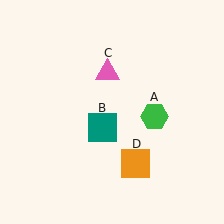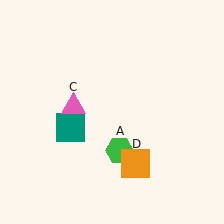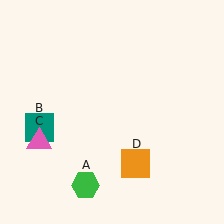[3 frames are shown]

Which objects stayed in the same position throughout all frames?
Orange square (object D) remained stationary.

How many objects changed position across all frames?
3 objects changed position: green hexagon (object A), teal square (object B), pink triangle (object C).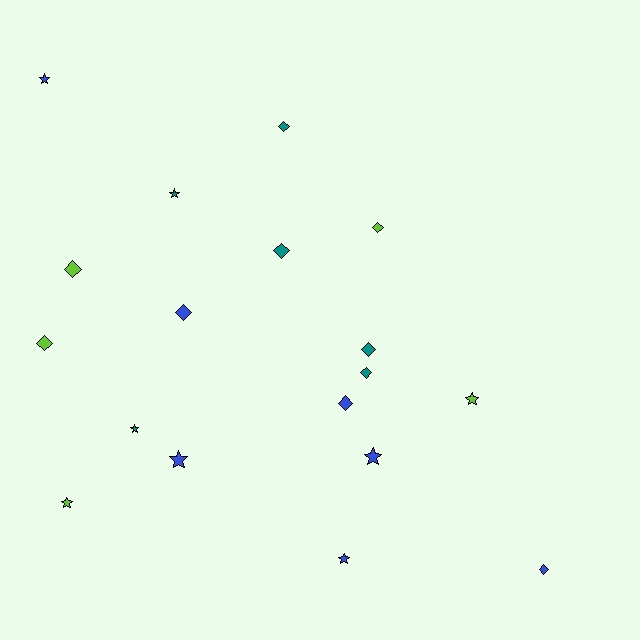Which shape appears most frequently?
Diamond, with 10 objects.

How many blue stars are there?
There are 4 blue stars.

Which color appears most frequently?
Blue, with 7 objects.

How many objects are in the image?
There are 18 objects.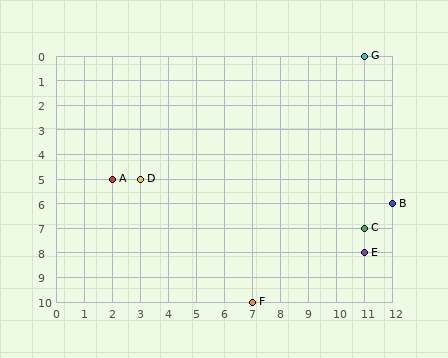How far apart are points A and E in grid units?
Points A and E are 9 columns and 3 rows apart (about 9.5 grid units diagonally).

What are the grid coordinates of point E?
Point E is at grid coordinates (11, 8).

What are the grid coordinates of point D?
Point D is at grid coordinates (3, 5).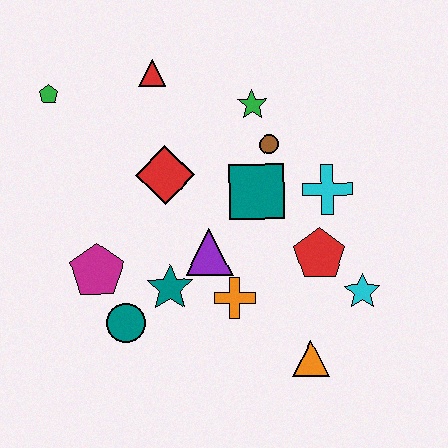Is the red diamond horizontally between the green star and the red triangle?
Yes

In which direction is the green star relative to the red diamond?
The green star is to the right of the red diamond.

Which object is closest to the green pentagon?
The red triangle is closest to the green pentagon.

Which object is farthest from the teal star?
The green pentagon is farthest from the teal star.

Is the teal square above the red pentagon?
Yes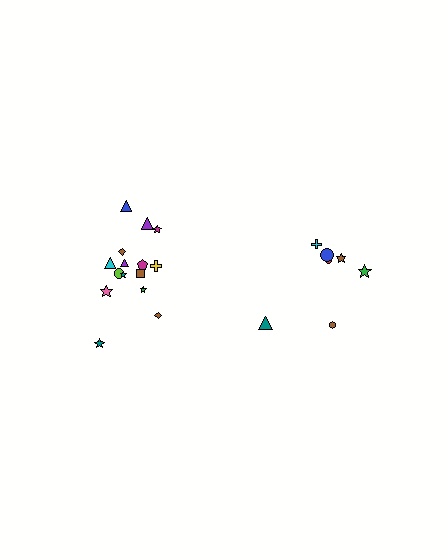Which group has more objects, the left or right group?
The left group.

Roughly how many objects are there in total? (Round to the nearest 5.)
Roughly 20 objects in total.